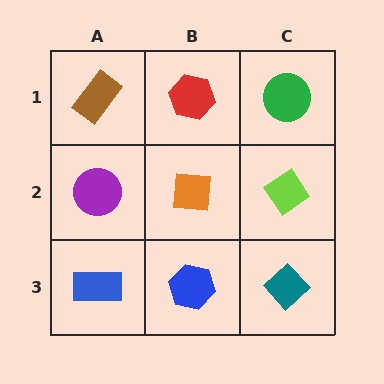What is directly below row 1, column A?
A purple circle.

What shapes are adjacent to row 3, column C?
A lime diamond (row 2, column C), a blue hexagon (row 3, column B).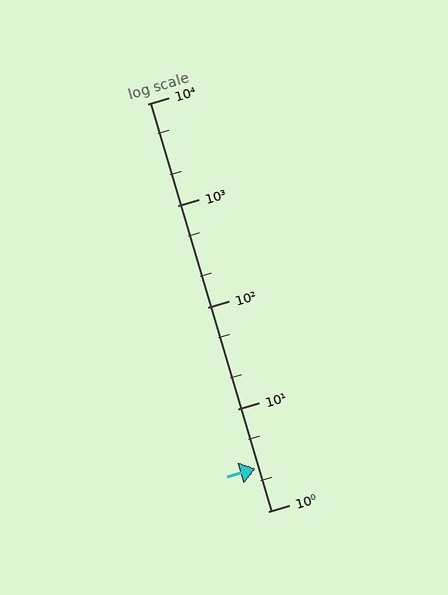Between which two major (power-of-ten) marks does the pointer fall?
The pointer is between 1 and 10.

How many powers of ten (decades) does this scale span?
The scale spans 4 decades, from 1 to 10000.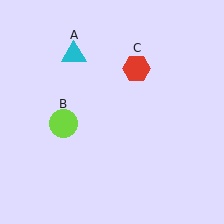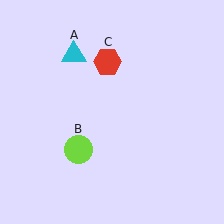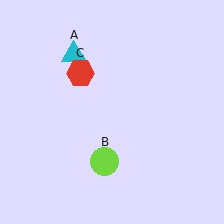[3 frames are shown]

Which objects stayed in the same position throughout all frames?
Cyan triangle (object A) remained stationary.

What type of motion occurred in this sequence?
The lime circle (object B), red hexagon (object C) rotated counterclockwise around the center of the scene.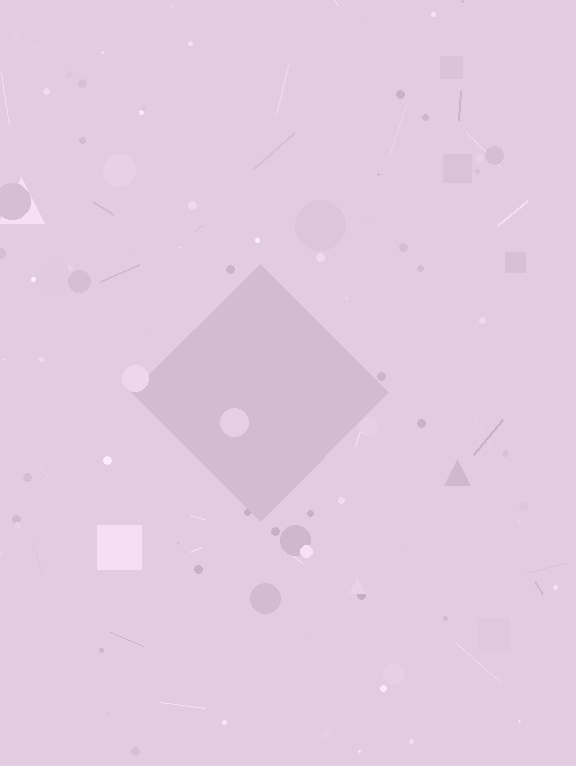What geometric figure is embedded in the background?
A diamond is embedded in the background.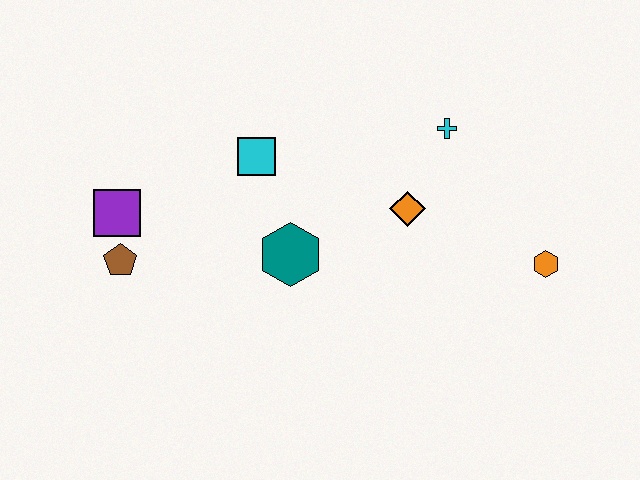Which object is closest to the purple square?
The brown pentagon is closest to the purple square.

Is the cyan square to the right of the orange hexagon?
No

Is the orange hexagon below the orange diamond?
Yes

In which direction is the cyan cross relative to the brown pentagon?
The cyan cross is to the right of the brown pentagon.